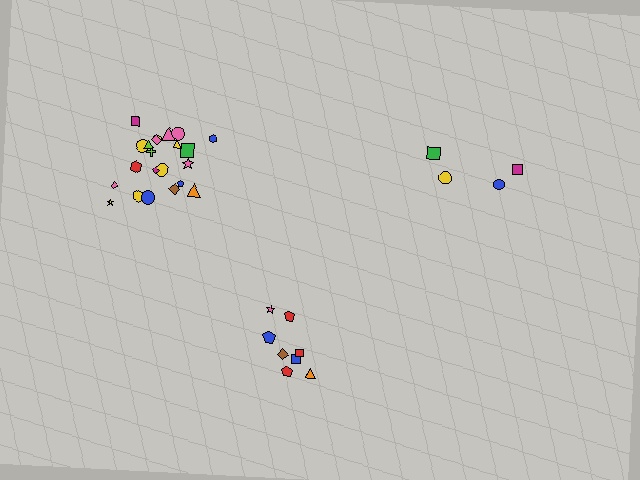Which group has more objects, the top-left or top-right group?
The top-left group.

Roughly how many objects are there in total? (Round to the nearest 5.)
Roughly 35 objects in total.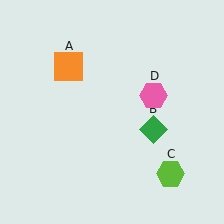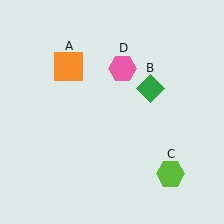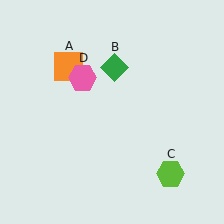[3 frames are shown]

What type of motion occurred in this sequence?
The green diamond (object B), pink hexagon (object D) rotated counterclockwise around the center of the scene.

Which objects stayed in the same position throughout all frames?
Orange square (object A) and lime hexagon (object C) remained stationary.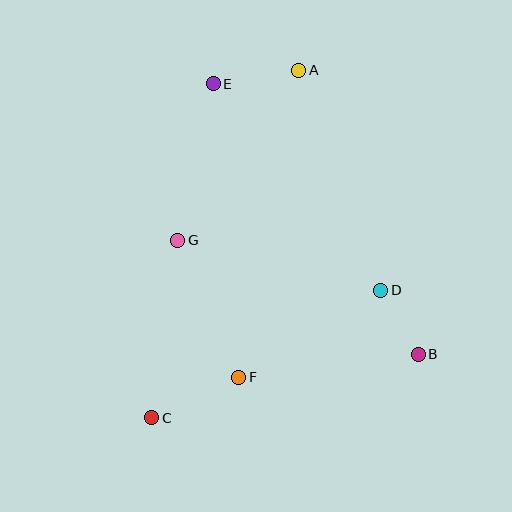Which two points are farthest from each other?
Points A and C are farthest from each other.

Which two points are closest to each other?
Points B and D are closest to each other.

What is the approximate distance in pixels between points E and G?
The distance between E and G is approximately 161 pixels.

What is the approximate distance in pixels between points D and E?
The distance between D and E is approximately 266 pixels.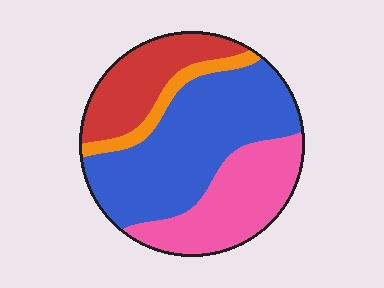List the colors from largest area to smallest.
From largest to smallest: blue, pink, red, orange.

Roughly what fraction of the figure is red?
Red covers 20% of the figure.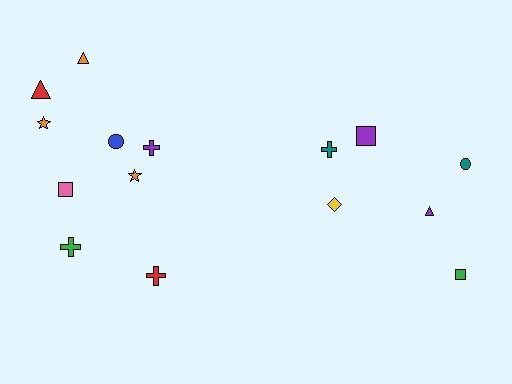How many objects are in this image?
There are 15 objects.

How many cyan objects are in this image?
There are no cyan objects.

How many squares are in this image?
There are 3 squares.